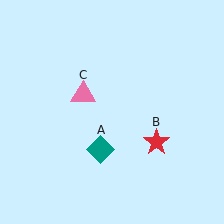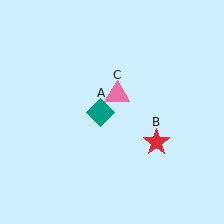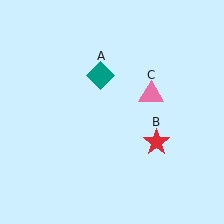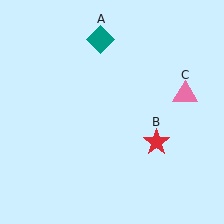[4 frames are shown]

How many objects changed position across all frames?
2 objects changed position: teal diamond (object A), pink triangle (object C).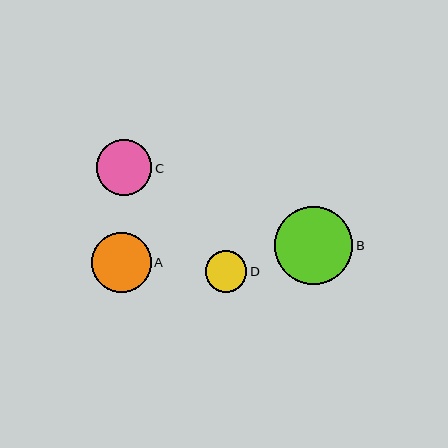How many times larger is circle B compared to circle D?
Circle B is approximately 1.9 times the size of circle D.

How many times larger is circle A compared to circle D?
Circle A is approximately 1.4 times the size of circle D.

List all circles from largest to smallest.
From largest to smallest: B, A, C, D.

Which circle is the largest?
Circle B is the largest with a size of approximately 78 pixels.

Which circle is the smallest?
Circle D is the smallest with a size of approximately 42 pixels.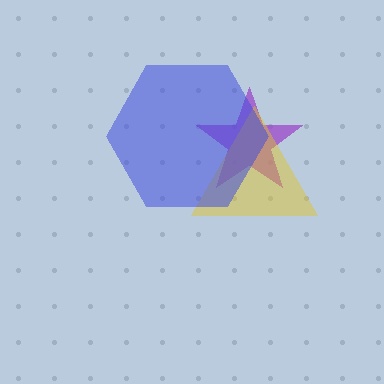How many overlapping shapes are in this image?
There are 3 overlapping shapes in the image.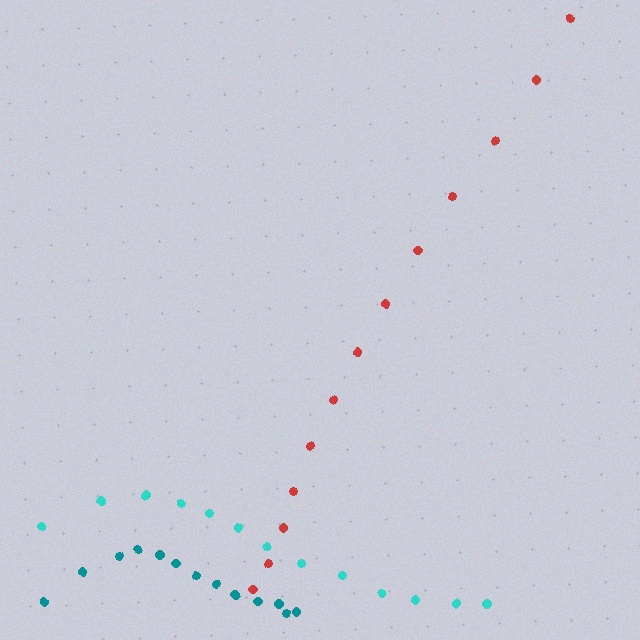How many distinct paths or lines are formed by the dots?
There are 3 distinct paths.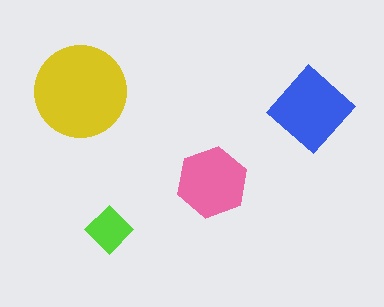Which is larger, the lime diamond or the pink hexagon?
The pink hexagon.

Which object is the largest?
The yellow circle.